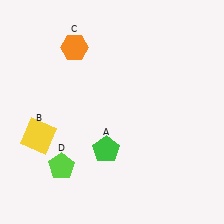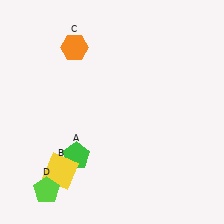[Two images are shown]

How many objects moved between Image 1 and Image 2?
3 objects moved between the two images.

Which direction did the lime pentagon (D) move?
The lime pentagon (D) moved down.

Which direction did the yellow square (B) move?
The yellow square (B) moved down.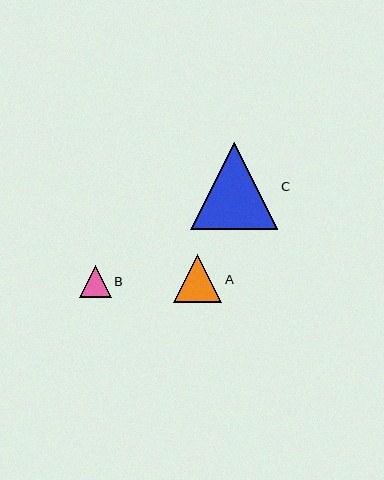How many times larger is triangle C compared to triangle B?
Triangle C is approximately 2.7 times the size of triangle B.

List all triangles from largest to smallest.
From largest to smallest: C, A, B.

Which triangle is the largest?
Triangle C is the largest with a size of approximately 87 pixels.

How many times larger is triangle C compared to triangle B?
Triangle C is approximately 2.7 times the size of triangle B.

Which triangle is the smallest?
Triangle B is the smallest with a size of approximately 32 pixels.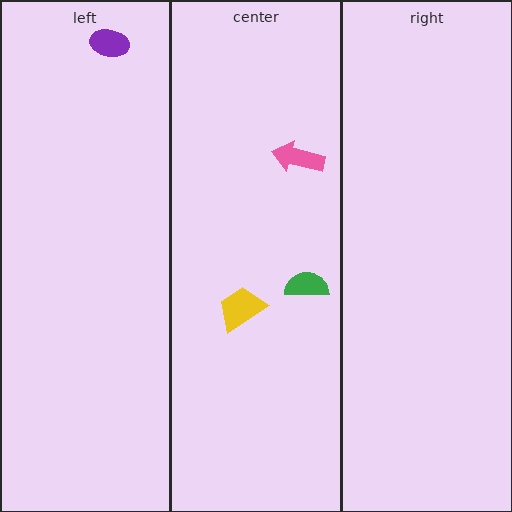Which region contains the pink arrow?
The center region.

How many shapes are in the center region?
3.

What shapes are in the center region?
The yellow trapezoid, the pink arrow, the green semicircle.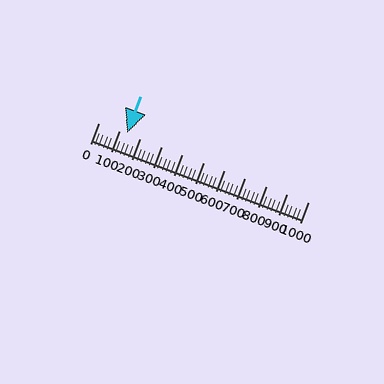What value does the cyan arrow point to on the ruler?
The cyan arrow points to approximately 136.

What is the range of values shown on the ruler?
The ruler shows values from 0 to 1000.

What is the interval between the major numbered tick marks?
The major tick marks are spaced 100 units apart.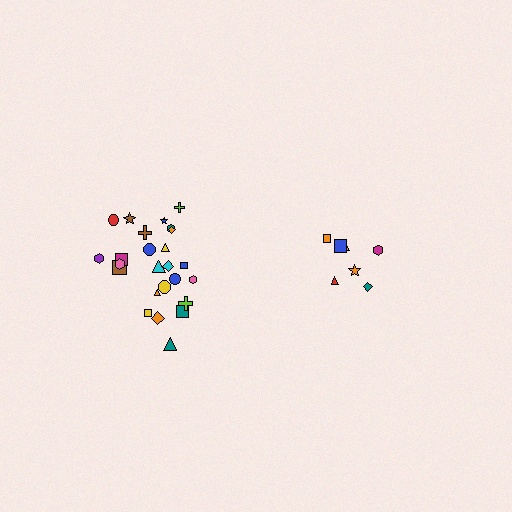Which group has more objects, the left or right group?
The left group.